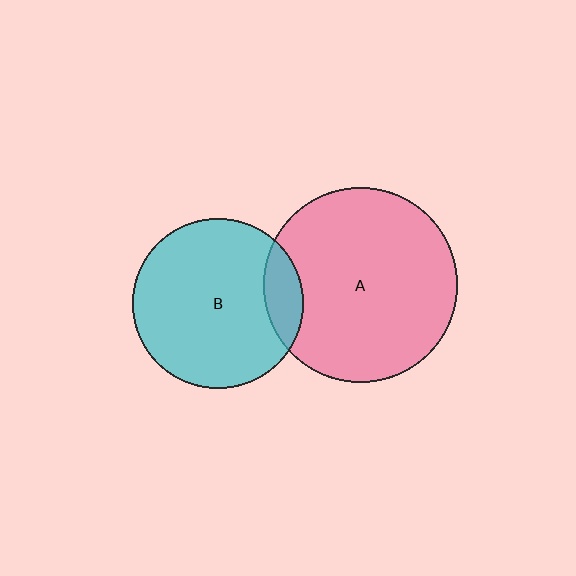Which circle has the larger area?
Circle A (pink).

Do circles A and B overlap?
Yes.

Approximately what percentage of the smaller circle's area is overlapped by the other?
Approximately 15%.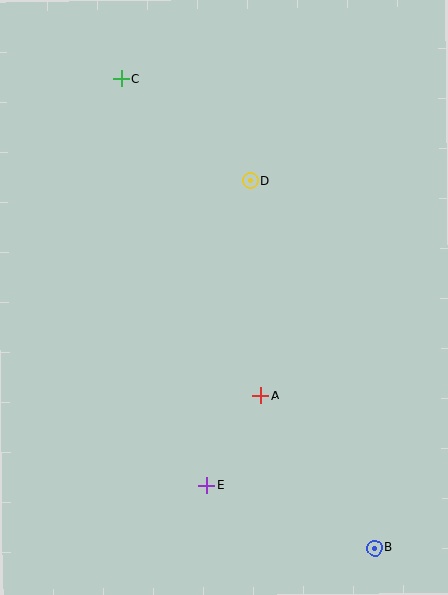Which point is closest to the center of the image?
Point A at (261, 395) is closest to the center.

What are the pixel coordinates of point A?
Point A is at (261, 395).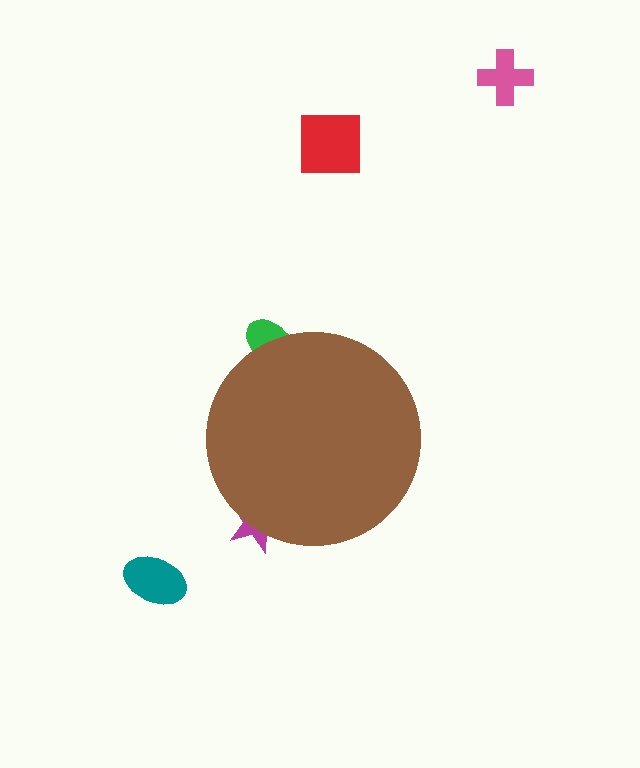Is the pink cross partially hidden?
No, the pink cross is fully visible.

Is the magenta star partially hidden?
Yes, the magenta star is partially hidden behind the brown circle.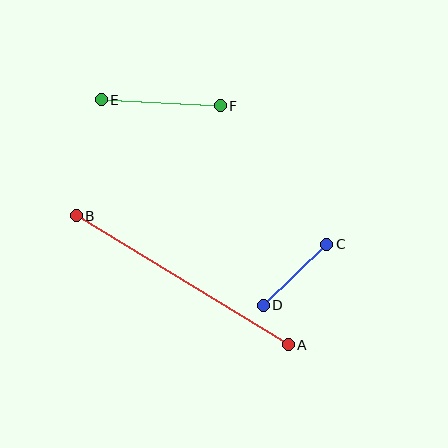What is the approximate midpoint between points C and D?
The midpoint is at approximately (295, 275) pixels.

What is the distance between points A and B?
The distance is approximately 248 pixels.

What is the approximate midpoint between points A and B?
The midpoint is at approximately (182, 280) pixels.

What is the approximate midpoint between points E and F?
The midpoint is at approximately (161, 103) pixels.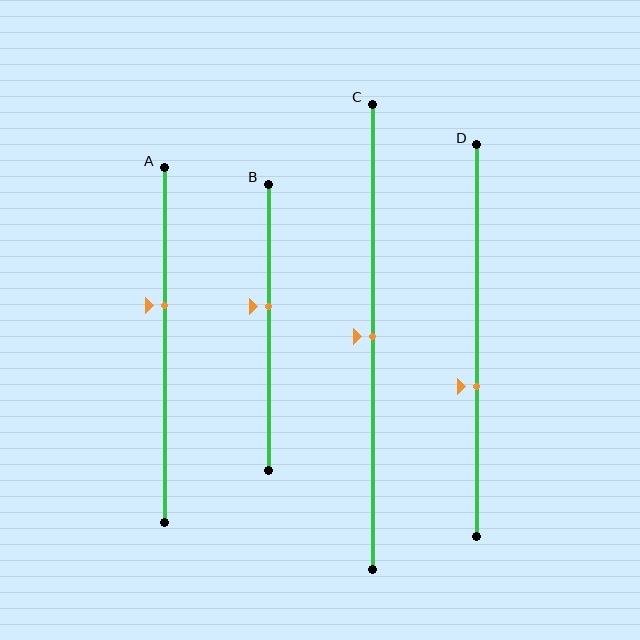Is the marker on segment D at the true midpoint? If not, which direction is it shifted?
No, the marker on segment D is shifted downward by about 12% of the segment length.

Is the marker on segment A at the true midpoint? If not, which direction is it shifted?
No, the marker on segment A is shifted upward by about 11% of the segment length.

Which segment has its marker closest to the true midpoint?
Segment C has its marker closest to the true midpoint.